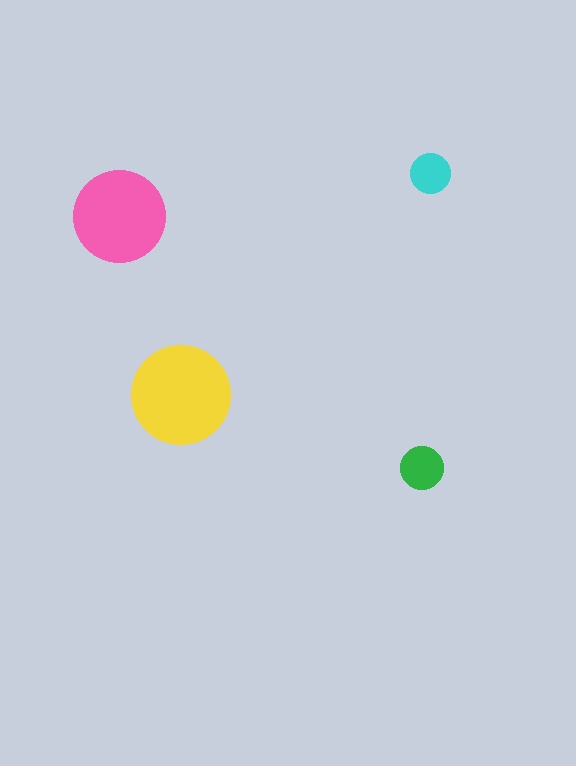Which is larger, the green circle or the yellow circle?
The yellow one.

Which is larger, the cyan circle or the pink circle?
The pink one.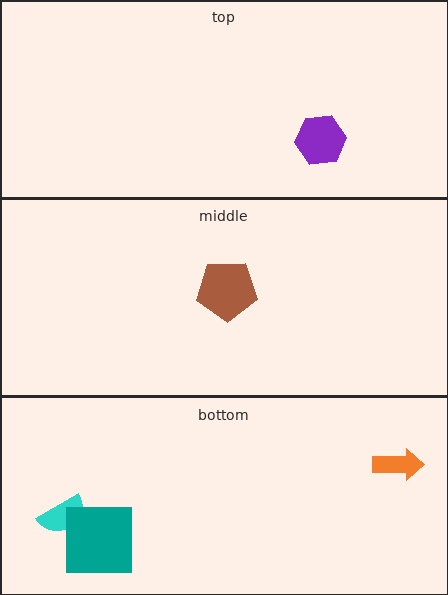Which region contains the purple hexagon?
The top region.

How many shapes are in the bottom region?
3.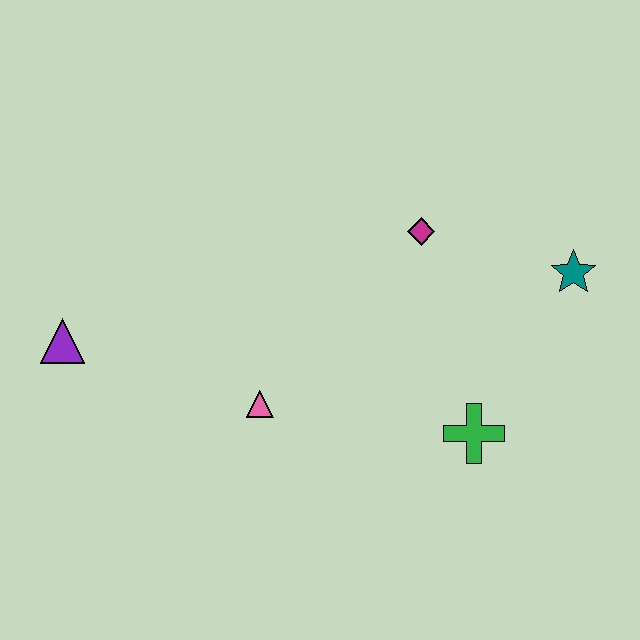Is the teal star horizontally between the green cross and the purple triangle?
No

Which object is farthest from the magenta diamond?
The purple triangle is farthest from the magenta diamond.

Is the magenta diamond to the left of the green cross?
Yes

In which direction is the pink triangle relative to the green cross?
The pink triangle is to the left of the green cross.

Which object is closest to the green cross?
The teal star is closest to the green cross.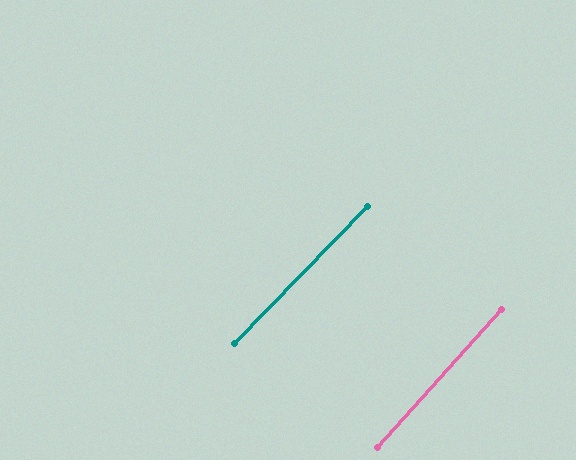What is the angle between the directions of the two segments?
Approximately 2 degrees.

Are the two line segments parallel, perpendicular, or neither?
Parallel — their directions differ by only 1.9°.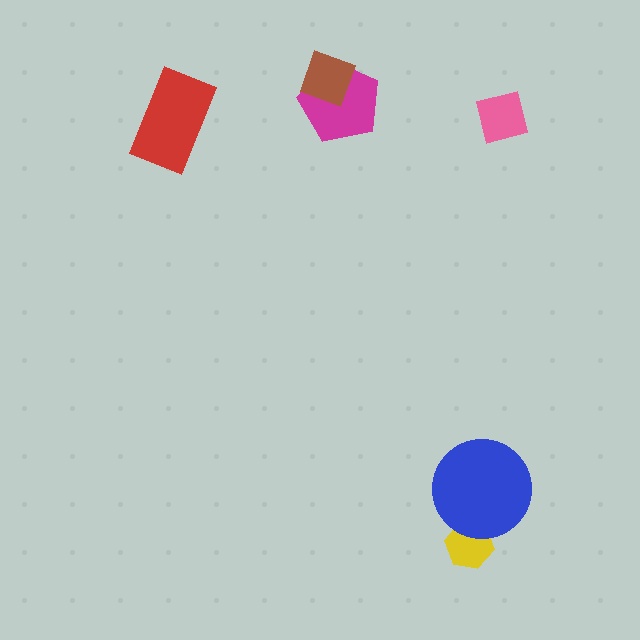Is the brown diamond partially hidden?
No, no other shape covers it.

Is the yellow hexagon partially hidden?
Yes, it is partially covered by another shape.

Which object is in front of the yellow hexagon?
The blue circle is in front of the yellow hexagon.